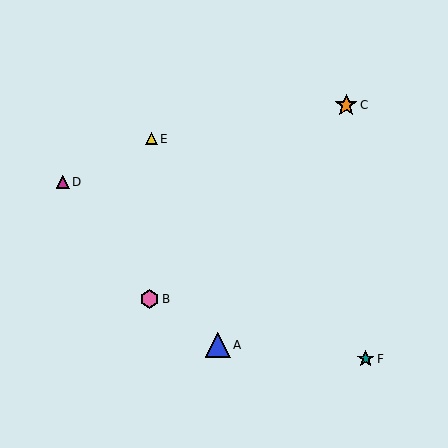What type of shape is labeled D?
Shape D is a magenta triangle.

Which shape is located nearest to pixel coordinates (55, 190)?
The magenta triangle (labeled D) at (63, 182) is nearest to that location.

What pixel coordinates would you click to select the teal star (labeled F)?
Click at (366, 359) to select the teal star F.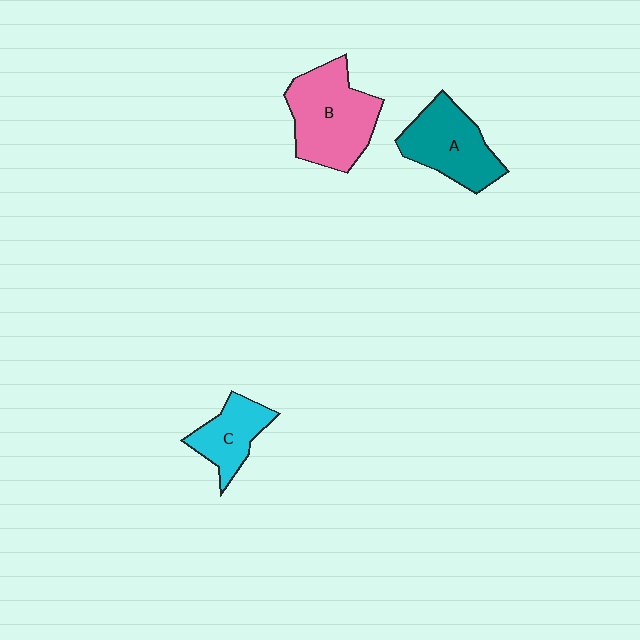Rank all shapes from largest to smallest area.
From largest to smallest: B (pink), A (teal), C (cyan).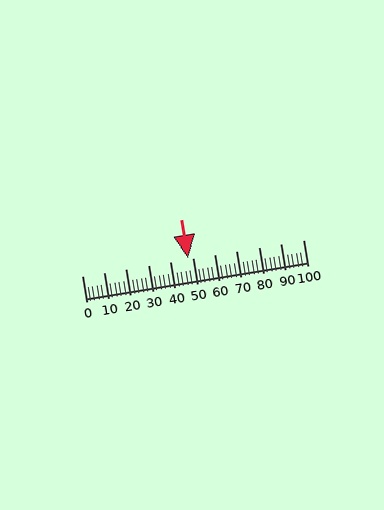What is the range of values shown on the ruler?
The ruler shows values from 0 to 100.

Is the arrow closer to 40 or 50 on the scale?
The arrow is closer to 50.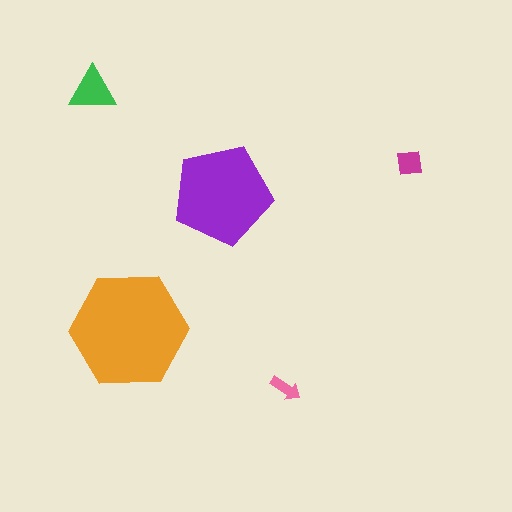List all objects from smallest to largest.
The pink arrow, the magenta square, the green triangle, the purple pentagon, the orange hexagon.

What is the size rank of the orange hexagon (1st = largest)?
1st.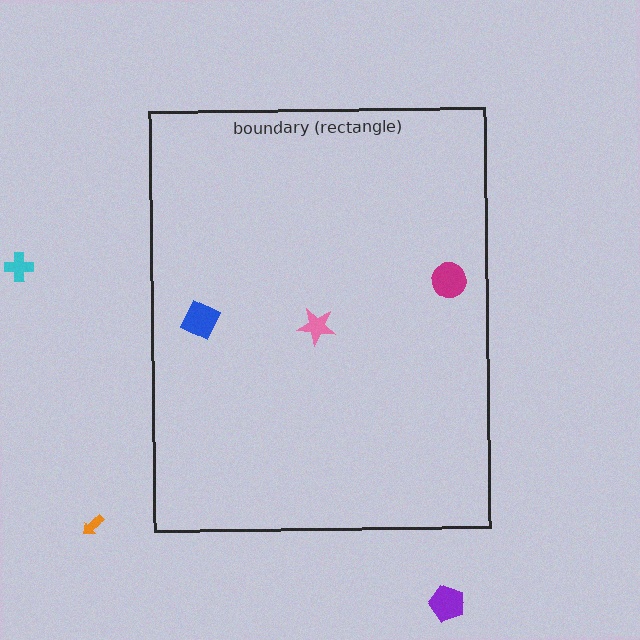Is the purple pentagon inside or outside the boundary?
Outside.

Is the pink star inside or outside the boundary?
Inside.